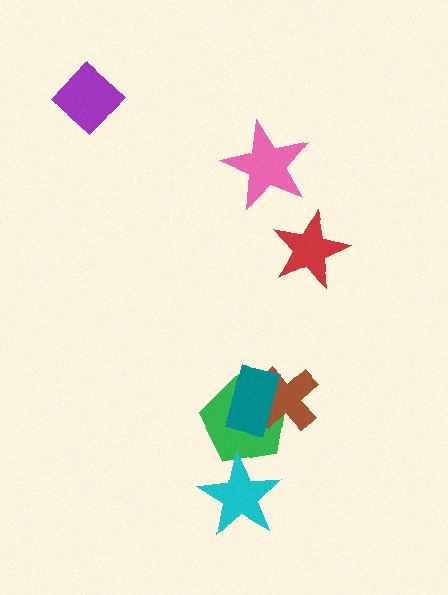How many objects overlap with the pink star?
0 objects overlap with the pink star.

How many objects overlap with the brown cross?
2 objects overlap with the brown cross.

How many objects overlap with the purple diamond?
0 objects overlap with the purple diamond.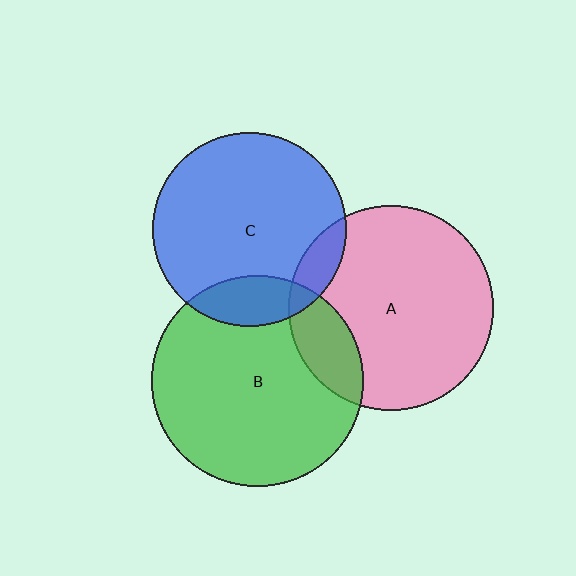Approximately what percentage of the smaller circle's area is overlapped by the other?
Approximately 10%.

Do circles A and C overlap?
Yes.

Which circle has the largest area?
Circle B (green).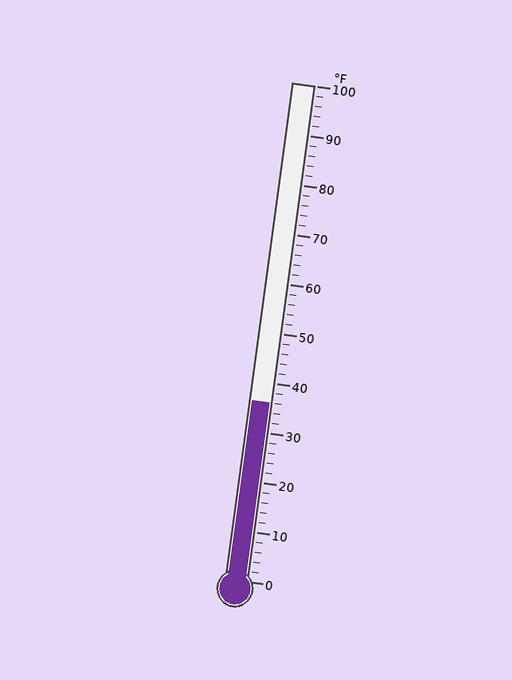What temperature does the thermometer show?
The thermometer shows approximately 36°F.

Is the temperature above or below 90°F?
The temperature is below 90°F.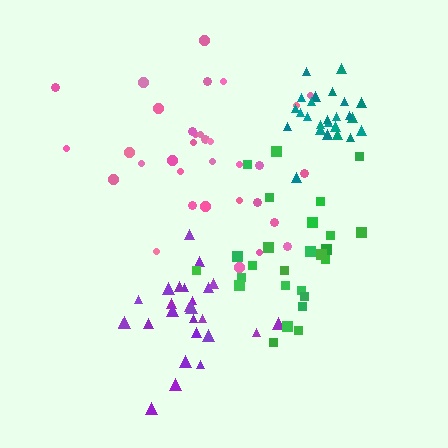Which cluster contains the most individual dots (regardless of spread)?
Pink (33).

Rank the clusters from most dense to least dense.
teal, purple, green, pink.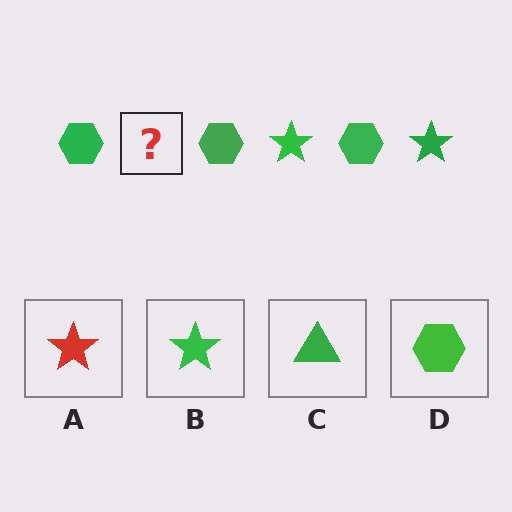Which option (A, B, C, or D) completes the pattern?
B.